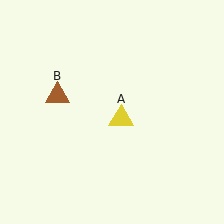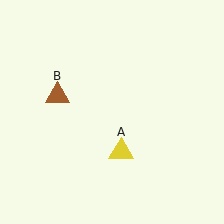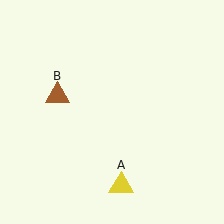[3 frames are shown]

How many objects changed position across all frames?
1 object changed position: yellow triangle (object A).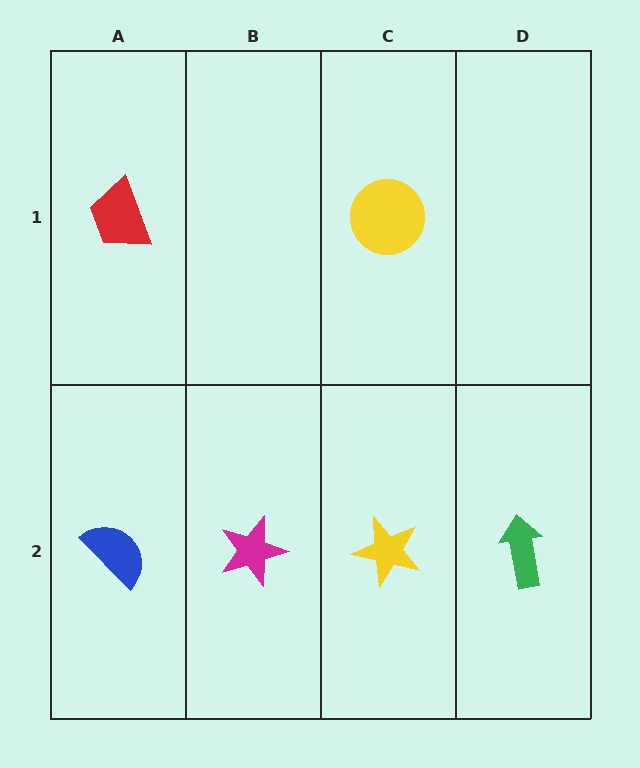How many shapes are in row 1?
2 shapes.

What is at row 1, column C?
A yellow circle.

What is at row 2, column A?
A blue semicircle.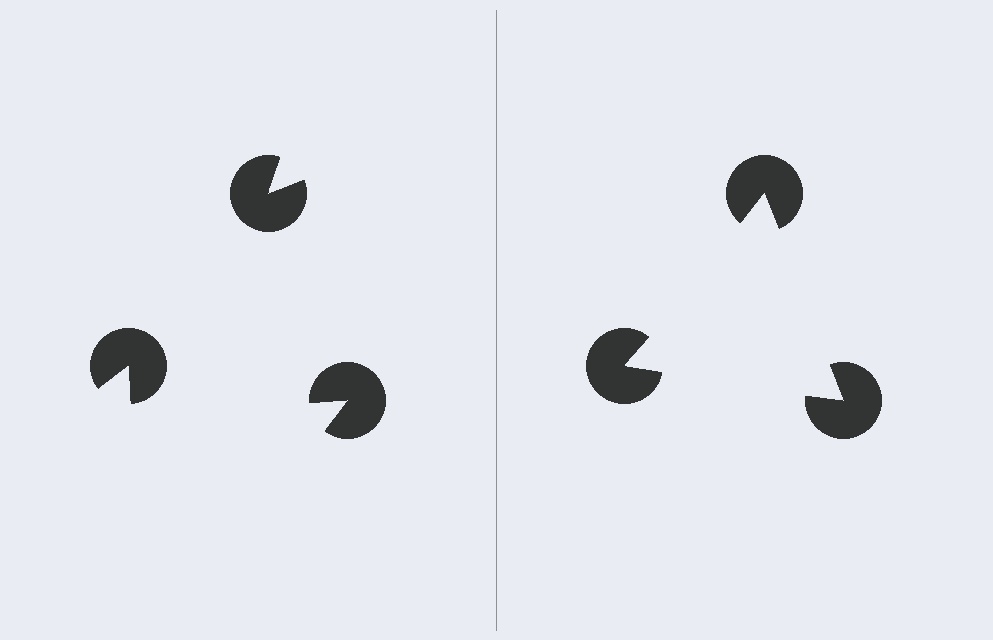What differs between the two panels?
The pac-man discs are positioned identically on both sides; only the wedge orientations differ. On the right they align to a triangle; on the left they are misaligned.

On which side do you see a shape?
An illusory triangle appears on the right side. On the left side the wedge cuts are rotated, so no coherent shape forms.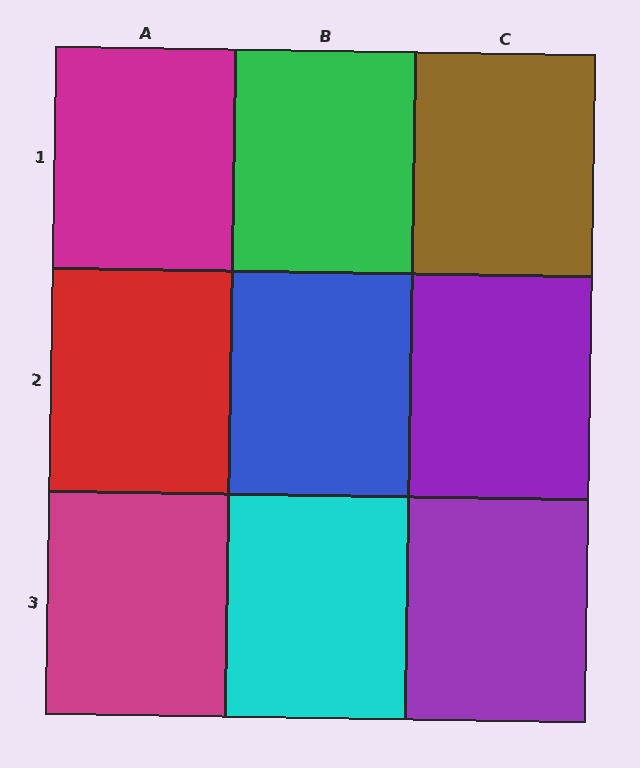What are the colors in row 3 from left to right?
Magenta, cyan, purple.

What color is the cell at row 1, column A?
Magenta.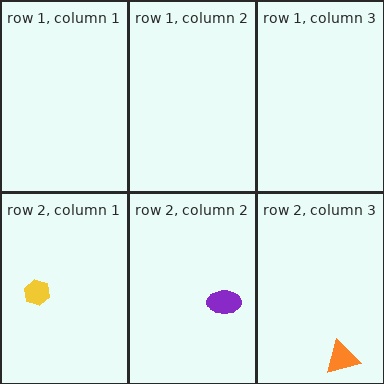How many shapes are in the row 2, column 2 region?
1.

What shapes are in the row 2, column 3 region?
The orange triangle.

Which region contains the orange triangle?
The row 2, column 3 region.